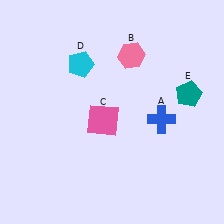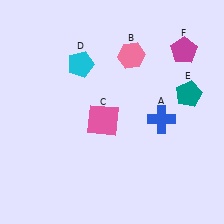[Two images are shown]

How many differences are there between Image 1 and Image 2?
There is 1 difference between the two images.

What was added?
A magenta pentagon (F) was added in Image 2.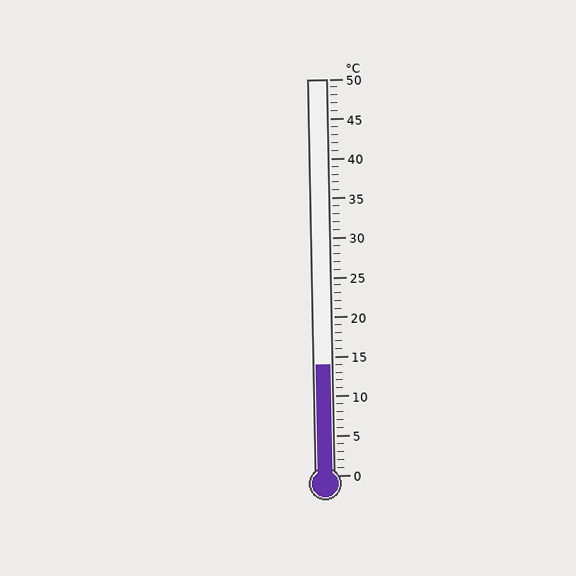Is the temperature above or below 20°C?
The temperature is below 20°C.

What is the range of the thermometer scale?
The thermometer scale ranges from 0°C to 50°C.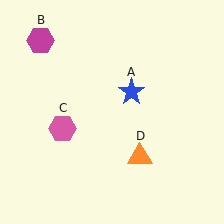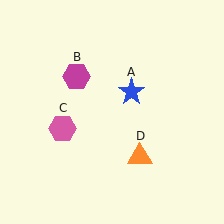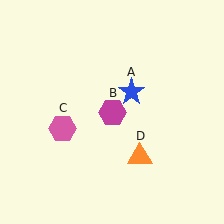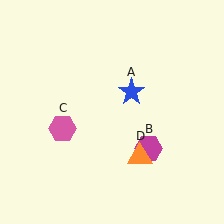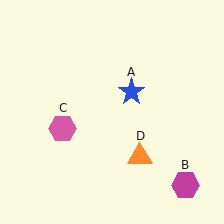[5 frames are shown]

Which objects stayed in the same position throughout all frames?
Blue star (object A) and pink hexagon (object C) and orange triangle (object D) remained stationary.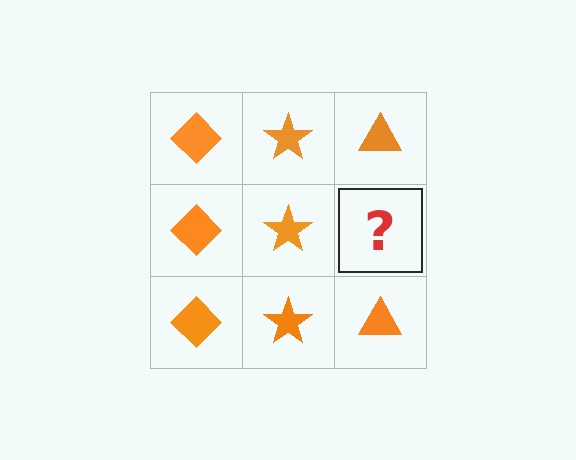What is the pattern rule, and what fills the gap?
The rule is that each column has a consistent shape. The gap should be filled with an orange triangle.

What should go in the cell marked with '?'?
The missing cell should contain an orange triangle.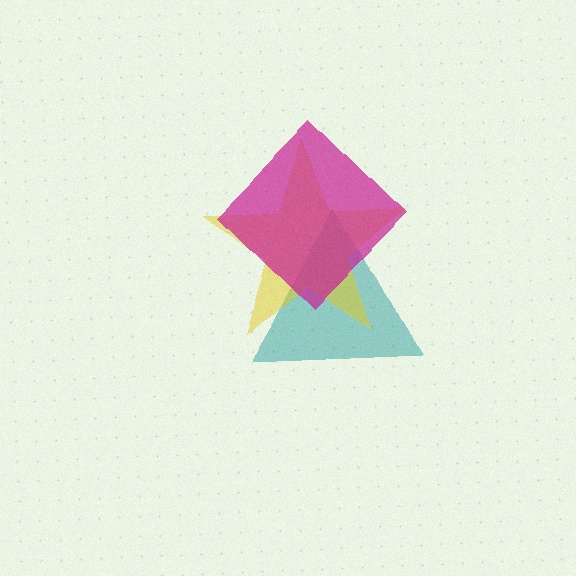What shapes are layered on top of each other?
The layered shapes are: a teal triangle, a yellow star, a magenta diamond.